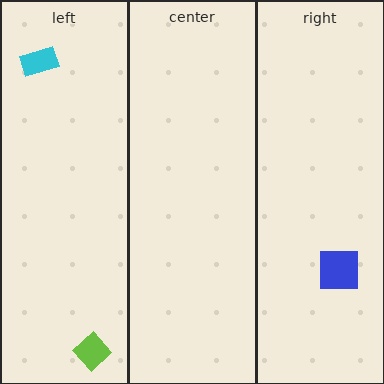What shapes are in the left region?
The lime diamond, the cyan rectangle.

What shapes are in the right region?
The blue square.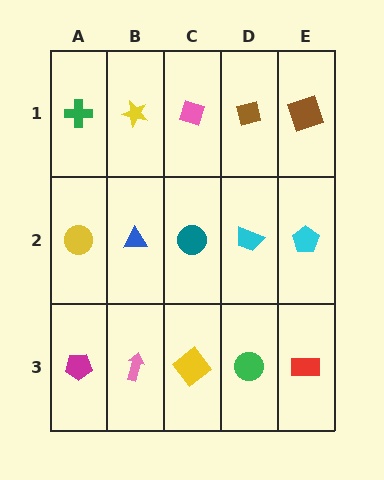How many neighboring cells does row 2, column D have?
4.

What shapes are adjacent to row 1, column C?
A teal circle (row 2, column C), a yellow star (row 1, column B), a brown square (row 1, column D).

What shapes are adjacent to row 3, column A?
A yellow circle (row 2, column A), a pink arrow (row 3, column B).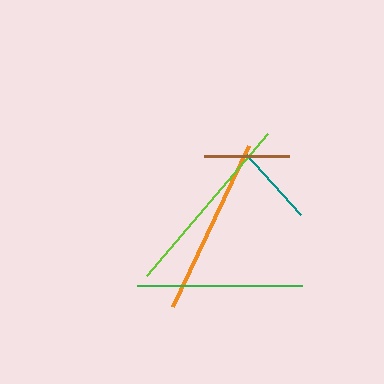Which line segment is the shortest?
The teal line is the shortest at approximately 84 pixels.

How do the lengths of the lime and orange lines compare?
The lime and orange lines are approximately the same length.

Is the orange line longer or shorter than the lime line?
The lime line is longer than the orange line.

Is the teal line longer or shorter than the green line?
The green line is longer than the teal line.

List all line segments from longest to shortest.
From longest to shortest: lime, orange, green, brown, teal.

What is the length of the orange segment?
The orange segment is approximately 178 pixels long.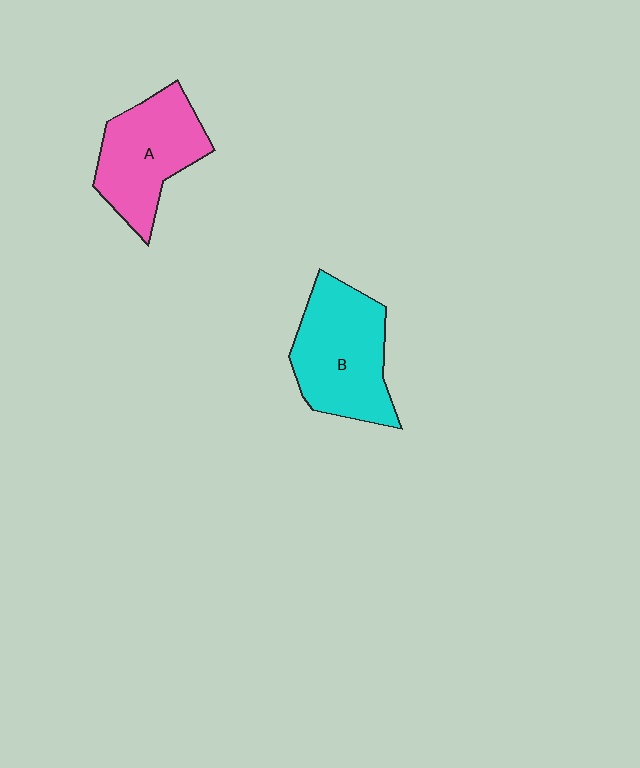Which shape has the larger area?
Shape B (cyan).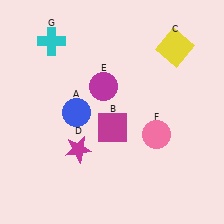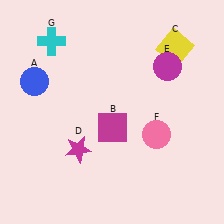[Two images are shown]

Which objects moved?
The objects that moved are: the blue circle (A), the magenta circle (E).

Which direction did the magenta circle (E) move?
The magenta circle (E) moved right.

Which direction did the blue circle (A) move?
The blue circle (A) moved left.